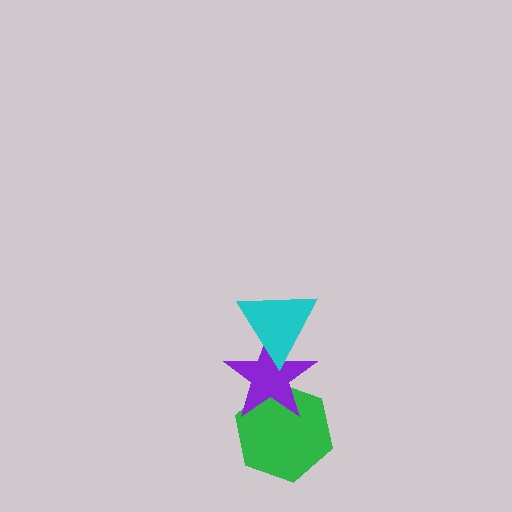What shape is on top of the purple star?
The cyan triangle is on top of the purple star.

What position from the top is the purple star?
The purple star is 2nd from the top.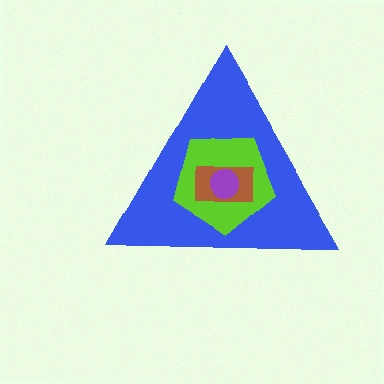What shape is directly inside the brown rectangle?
The purple circle.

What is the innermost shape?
The purple circle.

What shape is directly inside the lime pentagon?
The brown rectangle.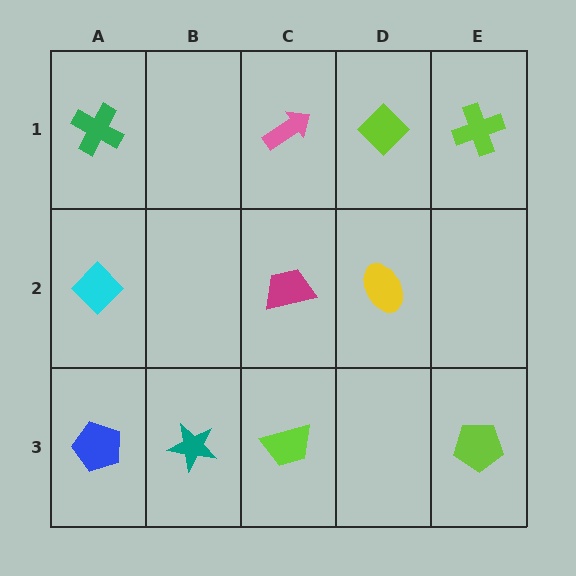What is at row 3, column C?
A lime trapezoid.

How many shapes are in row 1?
4 shapes.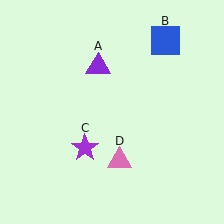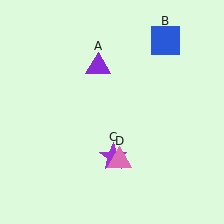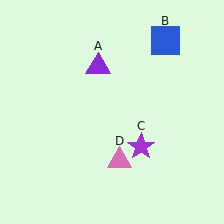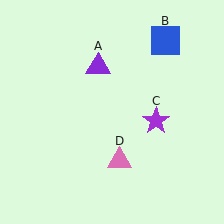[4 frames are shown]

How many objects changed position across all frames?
1 object changed position: purple star (object C).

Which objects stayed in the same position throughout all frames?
Purple triangle (object A) and blue square (object B) and pink triangle (object D) remained stationary.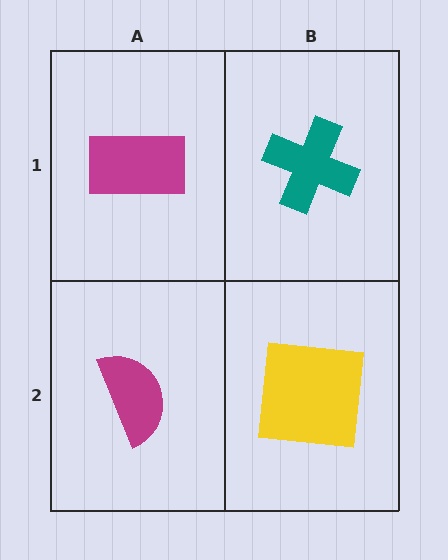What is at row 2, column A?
A magenta semicircle.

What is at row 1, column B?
A teal cross.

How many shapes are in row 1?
2 shapes.